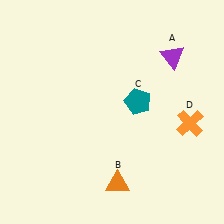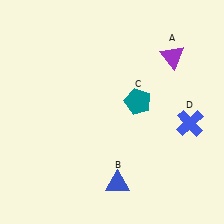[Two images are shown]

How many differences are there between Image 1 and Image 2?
There are 2 differences between the two images.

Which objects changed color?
B changed from orange to blue. D changed from orange to blue.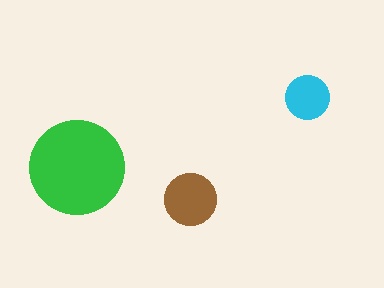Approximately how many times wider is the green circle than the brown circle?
About 2 times wider.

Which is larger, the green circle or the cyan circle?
The green one.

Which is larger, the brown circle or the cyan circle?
The brown one.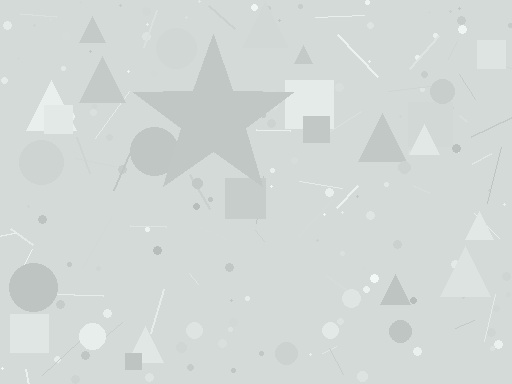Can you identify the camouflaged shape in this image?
The camouflaged shape is a star.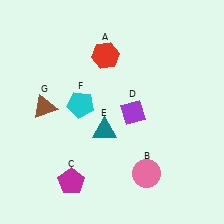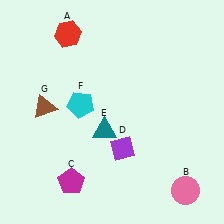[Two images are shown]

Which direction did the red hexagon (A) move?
The red hexagon (A) moved left.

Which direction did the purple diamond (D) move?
The purple diamond (D) moved down.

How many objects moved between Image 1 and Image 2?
3 objects moved between the two images.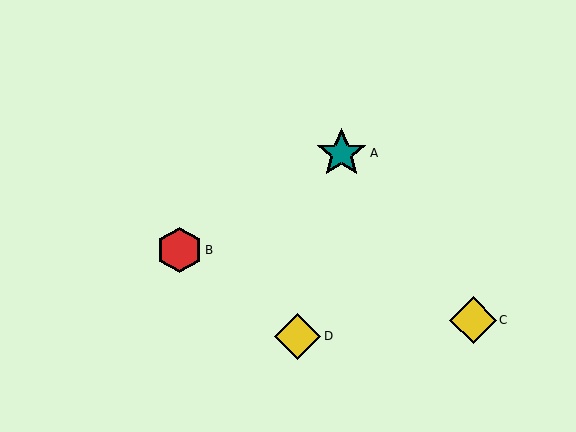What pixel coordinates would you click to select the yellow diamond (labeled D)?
Click at (298, 336) to select the yellow diamond D.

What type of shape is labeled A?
Shape A is a teal star.